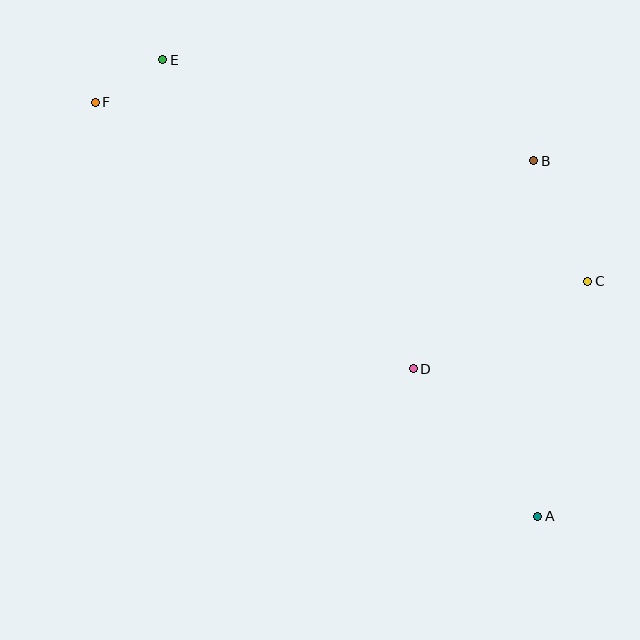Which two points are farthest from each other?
Points A and F are farthest from each other.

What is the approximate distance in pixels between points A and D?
The distance between A and D is approximately 193 pixels.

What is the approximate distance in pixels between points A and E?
The distance between A and E is approximately 590 pixels.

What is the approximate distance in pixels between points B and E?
The distance between B and E is approximately 384 pixels.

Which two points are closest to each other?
Points E and F are closest to each other.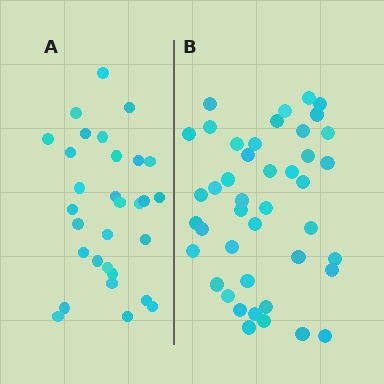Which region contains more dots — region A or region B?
Region B (the right region) has more dots.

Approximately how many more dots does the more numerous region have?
Region B has approximately 15 more dots than region A.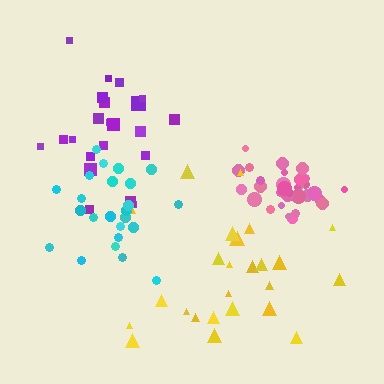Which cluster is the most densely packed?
Pink.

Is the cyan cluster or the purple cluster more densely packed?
Cyan.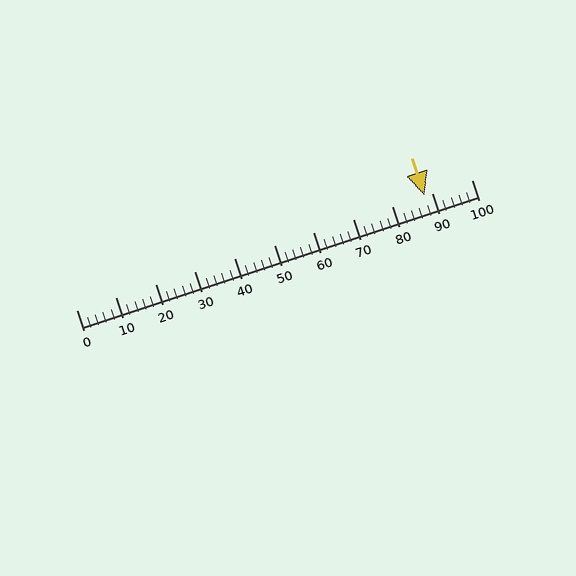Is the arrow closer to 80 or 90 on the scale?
The arrow is closer to 90.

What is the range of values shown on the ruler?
The ruler shows values from 0 to 100.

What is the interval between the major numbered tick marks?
The major tick marks are spaced 10 units apart.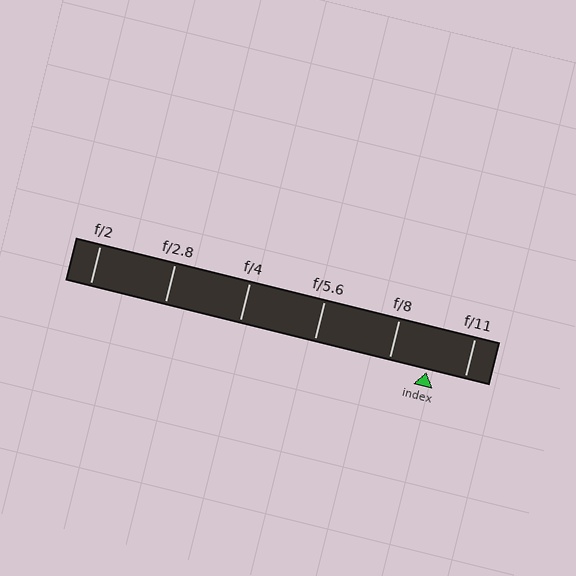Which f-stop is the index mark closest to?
The index mark is closest to f/8.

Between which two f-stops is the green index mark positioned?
The index mark is between f/8 and f/11.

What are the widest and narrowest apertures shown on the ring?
The widest aperture shown is f/2 and the narrowest is f/11.